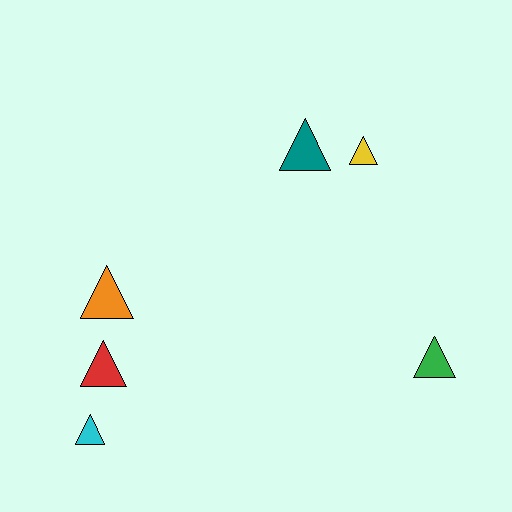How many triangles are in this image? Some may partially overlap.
There are 6 triangles.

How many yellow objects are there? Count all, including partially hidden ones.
There is 1 yellow object.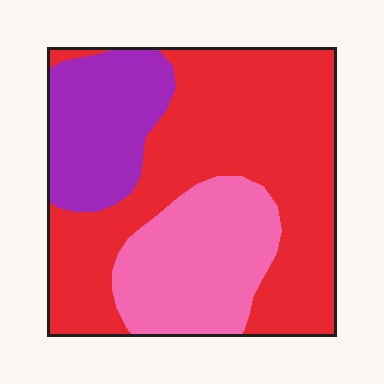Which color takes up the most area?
Red, at roughly 55%.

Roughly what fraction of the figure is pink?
Pink takes up about one quarter (1/4) of the figure.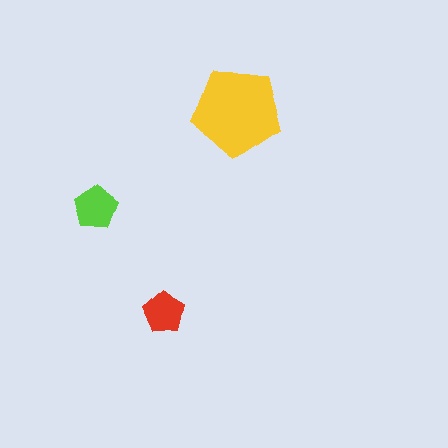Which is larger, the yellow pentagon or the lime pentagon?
The yellow one.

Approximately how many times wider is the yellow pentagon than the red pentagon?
About 2 times wider.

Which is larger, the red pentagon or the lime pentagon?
The lime one.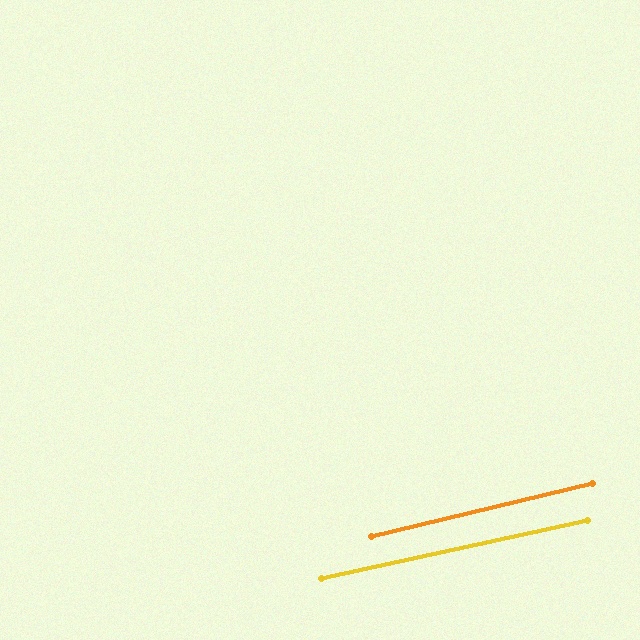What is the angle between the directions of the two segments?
Approximately 1 degree.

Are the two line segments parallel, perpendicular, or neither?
Parallel — their directions differ by only 1.2°.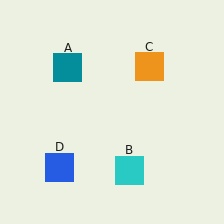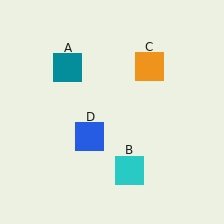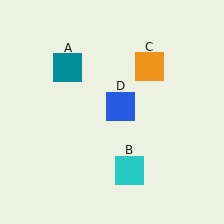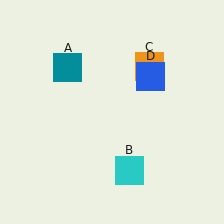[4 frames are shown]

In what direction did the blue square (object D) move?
The blue square (object D) moved up and to the right.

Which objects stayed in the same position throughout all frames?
Teal square (object A) and cyan square (object B) and orange square (object C) remained stationary.